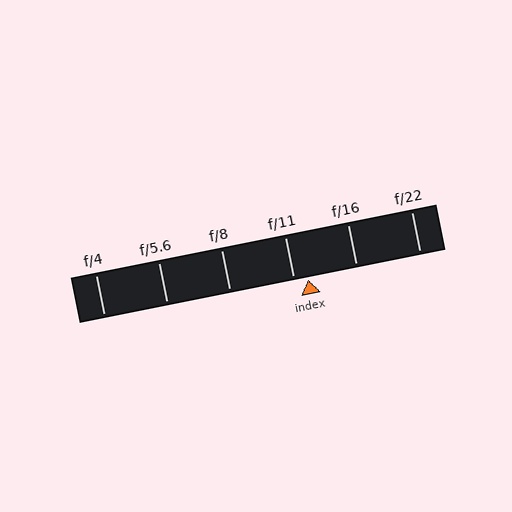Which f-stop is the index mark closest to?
The index mark is closest to f/11.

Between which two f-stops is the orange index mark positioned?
The index mark is between f/11 and f/16.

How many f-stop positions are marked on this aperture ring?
There are 6 f-stop positions marked.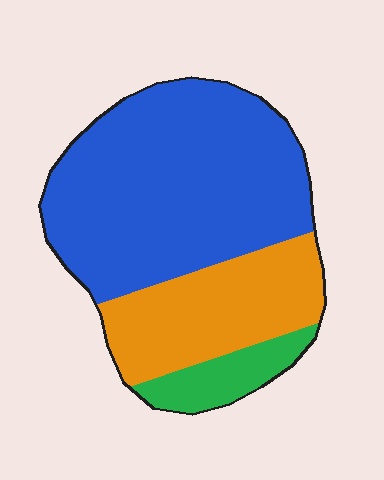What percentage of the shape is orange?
Orange takes up between a quarter and a half of the shape.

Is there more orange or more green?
Orange.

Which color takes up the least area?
Green, at roughly 10%.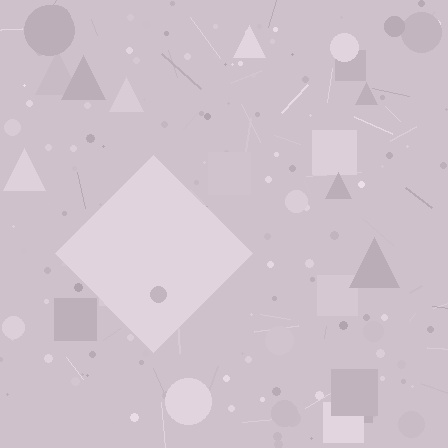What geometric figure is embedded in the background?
A diamond is embedded in the background.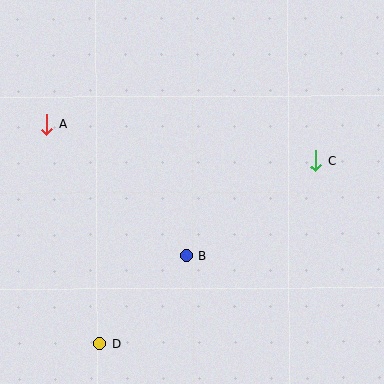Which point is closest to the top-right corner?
Point C is closest to the top-right corner.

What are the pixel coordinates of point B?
Point B is at (187, 256).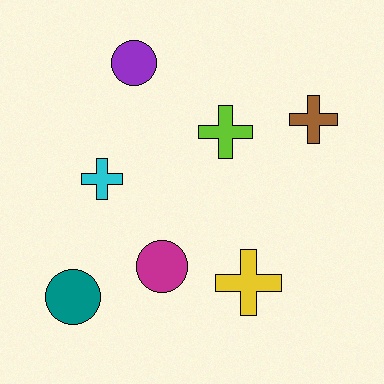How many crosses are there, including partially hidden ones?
There are 4 crosses.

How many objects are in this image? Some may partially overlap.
There are 7 objects.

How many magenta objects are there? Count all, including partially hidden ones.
There is 1 magenta object.